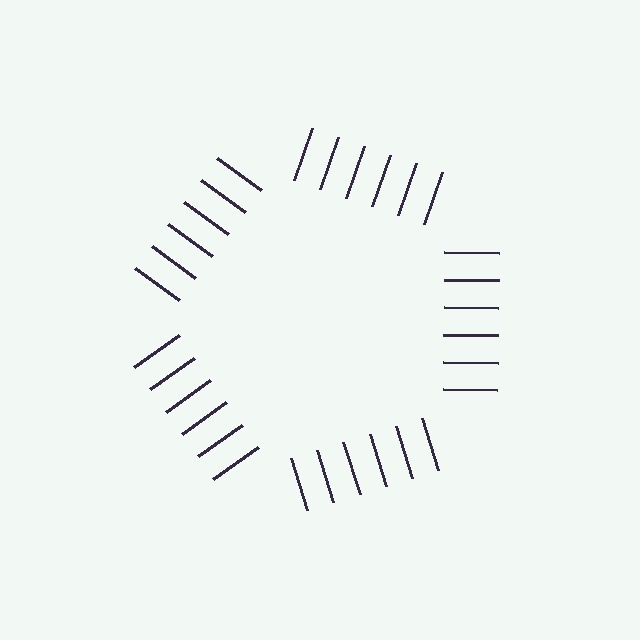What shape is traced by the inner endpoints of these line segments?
An illusory pentagon — the line segments terminate on its edges but no continuous stroke is drawn.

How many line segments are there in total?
30 — 6 along each of the 5 edges.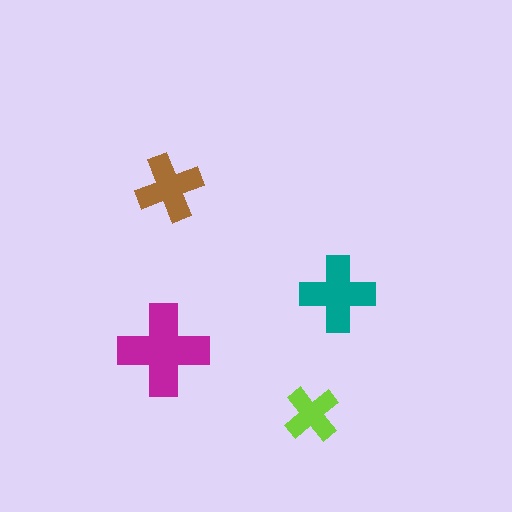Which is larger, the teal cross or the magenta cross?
The magenta one.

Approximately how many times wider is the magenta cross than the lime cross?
About 1.5 times wider.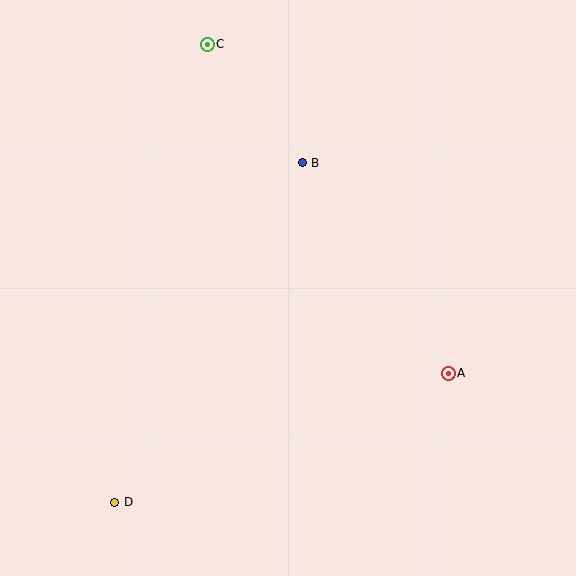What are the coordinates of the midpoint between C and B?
The midpoint between C and B is at (255, 103).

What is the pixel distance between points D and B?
The distance between D and B is 388 pixels.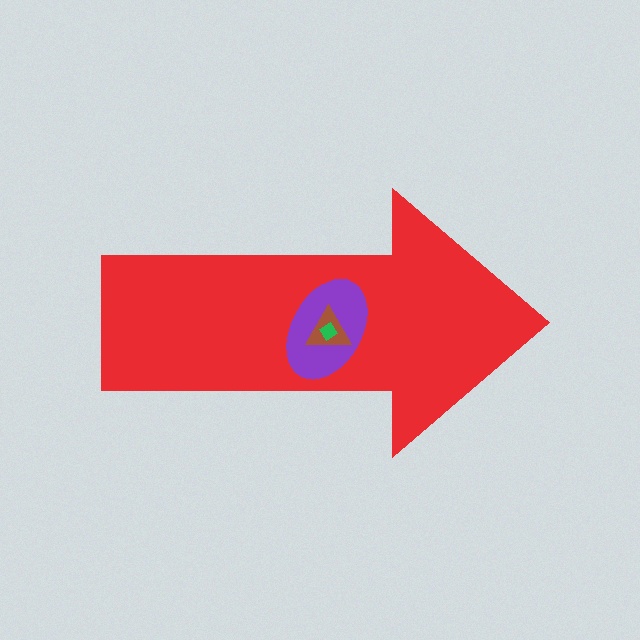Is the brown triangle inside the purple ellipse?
Yes.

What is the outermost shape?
The red arrow.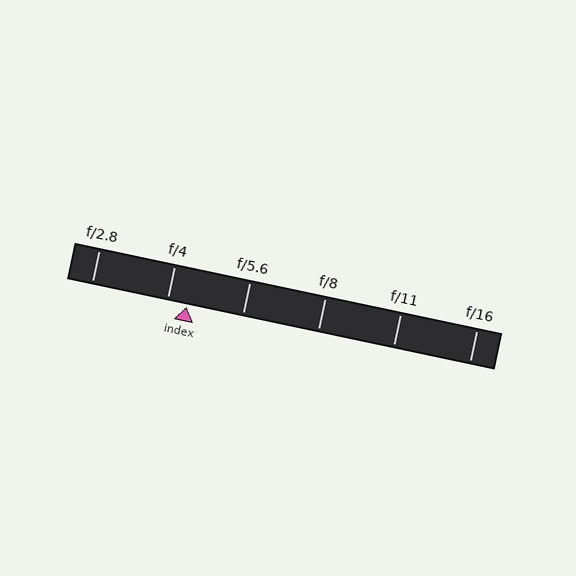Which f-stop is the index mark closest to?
The index mark is closest to f/4.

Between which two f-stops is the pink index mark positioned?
The index mark is between f/4 and f/5.6.